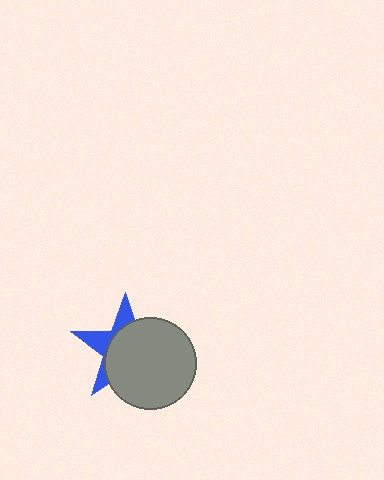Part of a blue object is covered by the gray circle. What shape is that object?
It is a star.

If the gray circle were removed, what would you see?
You would see the complete blue star.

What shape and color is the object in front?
The object in front is a gray circle.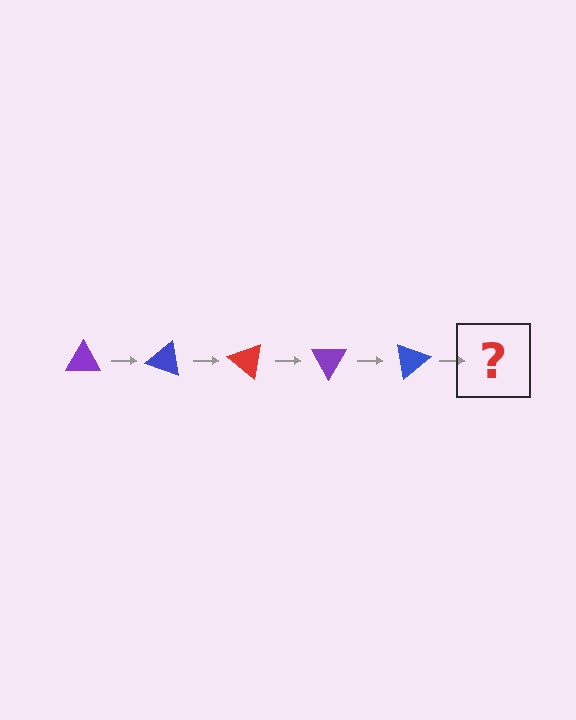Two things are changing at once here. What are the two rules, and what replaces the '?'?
The two rules are that it rotates 20 degrees each step and the color cycles through purple, blue, and red. The '?' should be a red triangle, rotated 100 degrees from the start.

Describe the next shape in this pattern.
It should be a red triangle, rotated 100 degrees from the start.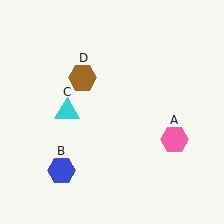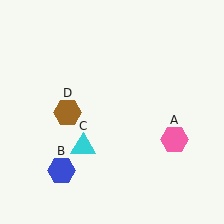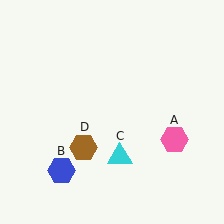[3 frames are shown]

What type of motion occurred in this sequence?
The cyan triangle (object C), brown hexagon (object D) rotated counterclockwise around the center of the scene.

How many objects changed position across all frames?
2 objects changed position: cyan triangle (object C), brown hexagon (object D).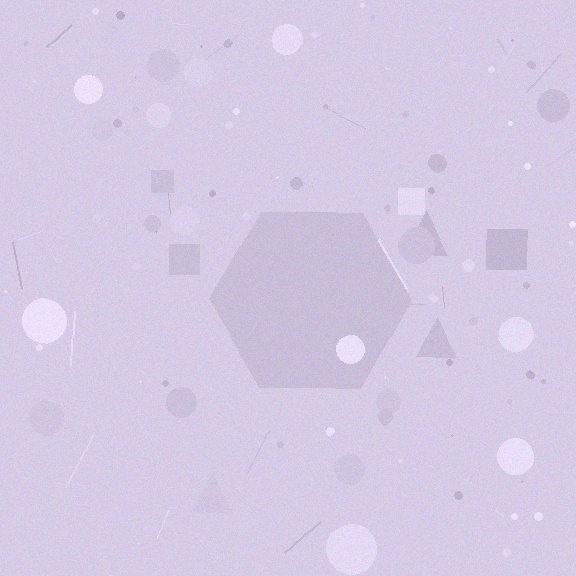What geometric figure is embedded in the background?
A hexagon is embedded in the background.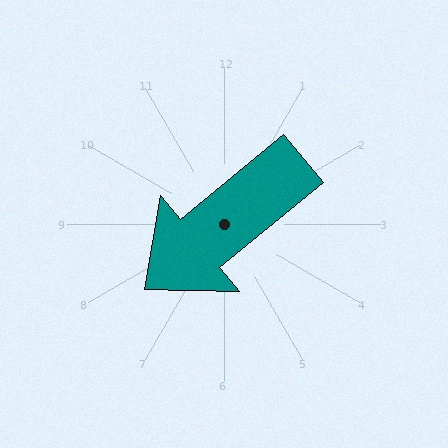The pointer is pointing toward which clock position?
Roughly 8 o'clock.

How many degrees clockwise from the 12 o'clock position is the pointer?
Approximately 230 degrees.